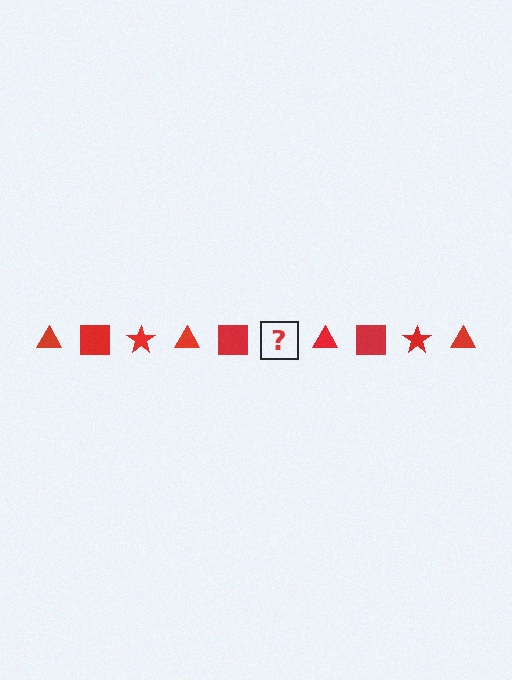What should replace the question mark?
The question mark should be replaced with a red star.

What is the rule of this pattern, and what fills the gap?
The rule is that the pattern cycles through triangle, square, star shapes in red. The gap should be filled with a red star.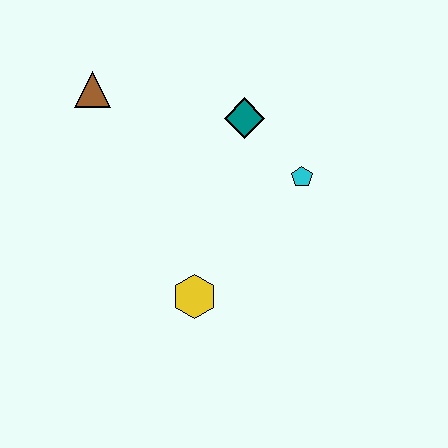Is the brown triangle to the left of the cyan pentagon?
Yes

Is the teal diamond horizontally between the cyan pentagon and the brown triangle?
Yes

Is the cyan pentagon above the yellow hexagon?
Yes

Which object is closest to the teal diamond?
The cyan pentagon is closest to the teal diamond.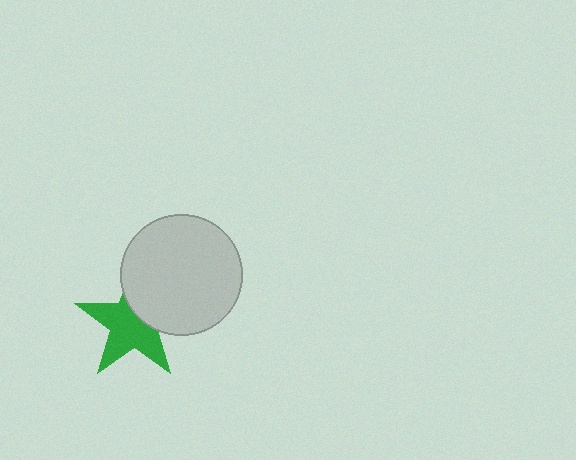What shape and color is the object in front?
The object in front is a light gray circle.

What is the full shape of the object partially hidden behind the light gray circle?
The partially hidden object is a green star.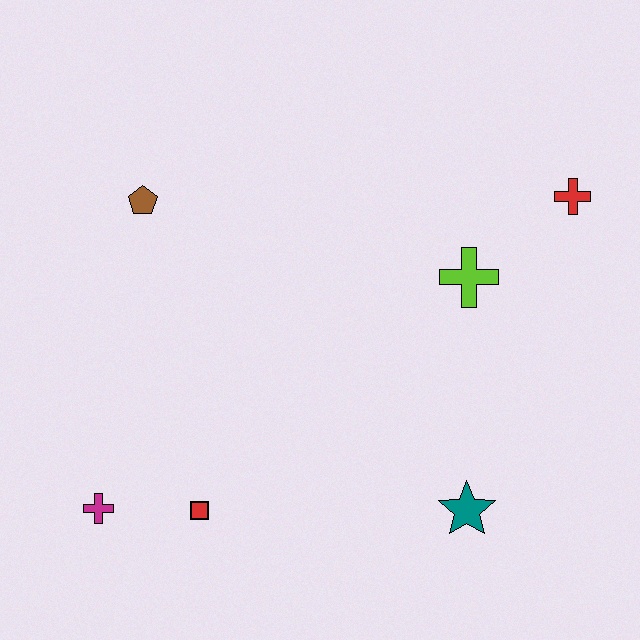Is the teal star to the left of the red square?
No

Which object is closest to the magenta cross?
The red square is closest to the magenta cross.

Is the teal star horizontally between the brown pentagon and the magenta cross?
No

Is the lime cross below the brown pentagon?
Yes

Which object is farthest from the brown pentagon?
The teal star is farthest from the brown pentagon.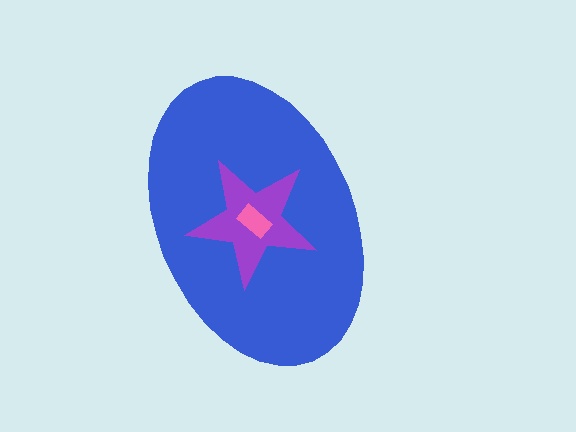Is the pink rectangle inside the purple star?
Yes.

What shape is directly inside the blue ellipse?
The purple star.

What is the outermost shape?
The blue ellipse.